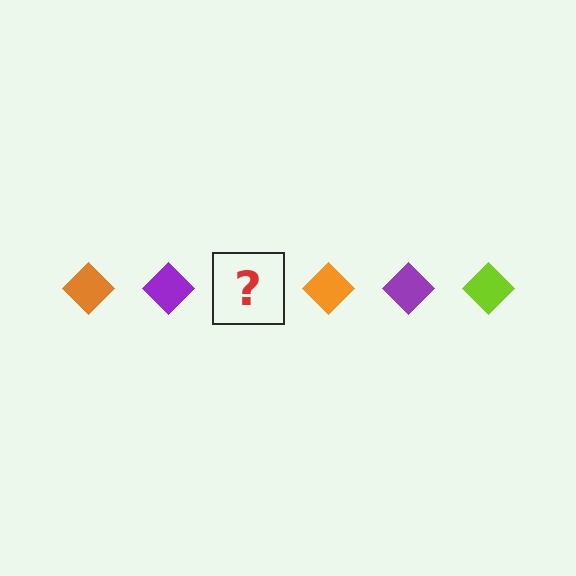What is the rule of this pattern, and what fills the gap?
The rule is that the pattern cycles through orange, purple, lime diamonds. The gap should be filled with a lime diamond.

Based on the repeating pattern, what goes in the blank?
The blank should be a lime diamond.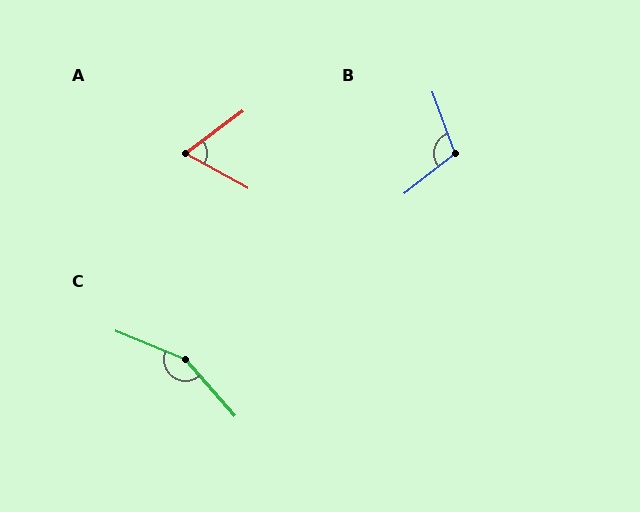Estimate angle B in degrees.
Approximately 108 degrees.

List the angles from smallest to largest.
A (65°), B (108°), C (154°).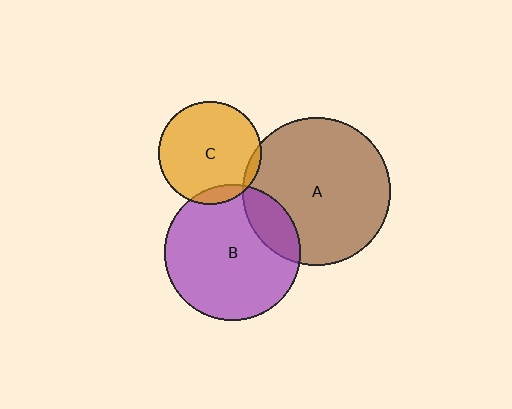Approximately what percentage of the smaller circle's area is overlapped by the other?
Approximately 10%.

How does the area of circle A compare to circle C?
Approximately 2.1 times.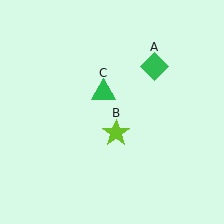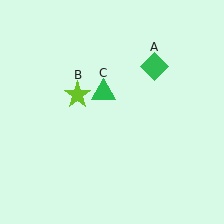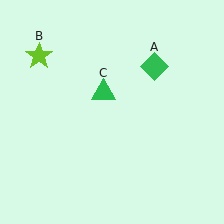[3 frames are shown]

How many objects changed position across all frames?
1 object changed position: lime star (object B).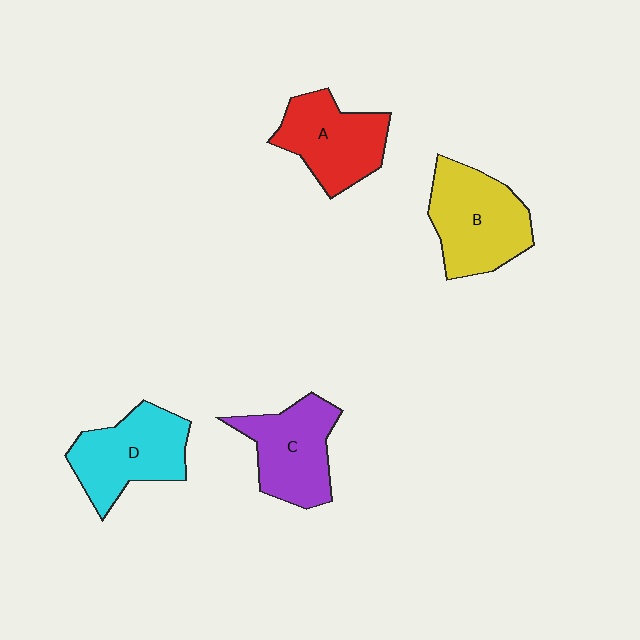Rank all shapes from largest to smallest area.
From largest to smallest: B (yellow), D (cyan), C (purple), A (red).